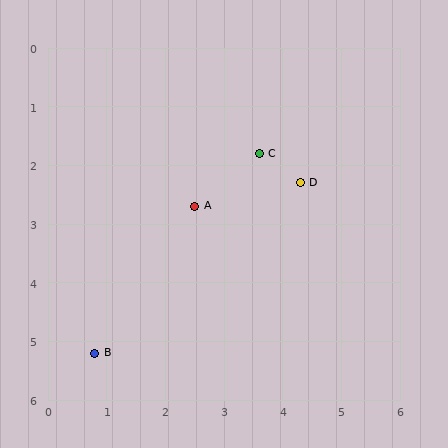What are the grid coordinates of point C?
Point C is at approximately (3.6, 1.8).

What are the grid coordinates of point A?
Point A is at approximately (2.5, 2.7).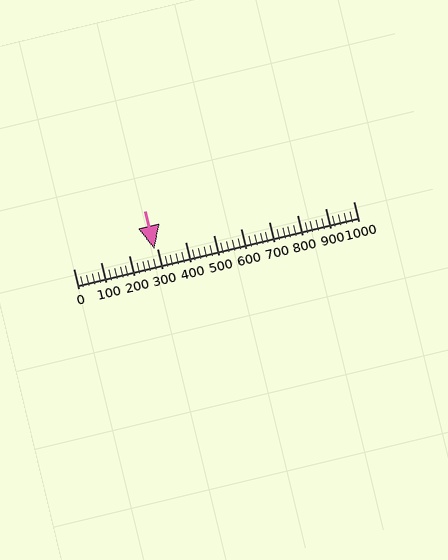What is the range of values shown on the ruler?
The ruler shows values from 0 to 1000.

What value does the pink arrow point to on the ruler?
The pink arrow points to approximately 289.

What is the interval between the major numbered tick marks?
The major tick marks are spaced 100 units apart.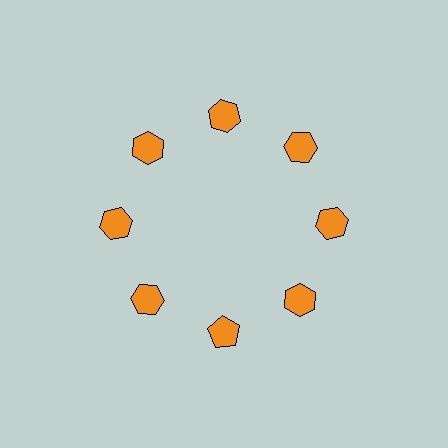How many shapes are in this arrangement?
There are 8 shapes arranged in a ring pattern.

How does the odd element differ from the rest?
It has a different shape: pentagon instead of hexagon.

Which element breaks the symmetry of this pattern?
The orange pentagon at roughly the 6 o'clock position breaks the symmetry. All other shapes are orange hexagons.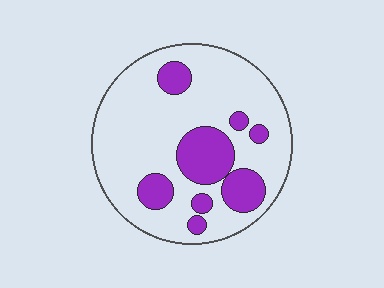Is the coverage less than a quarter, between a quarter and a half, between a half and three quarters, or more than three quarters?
Less than a quarter.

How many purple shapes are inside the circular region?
8.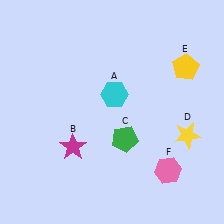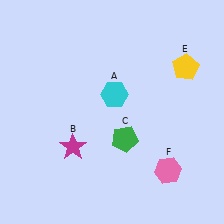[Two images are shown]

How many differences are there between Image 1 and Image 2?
There is 1 difference between the two images.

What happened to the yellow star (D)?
The yellow star (D) was removed in Image 2. It was in the bottom-right area of Image 1.